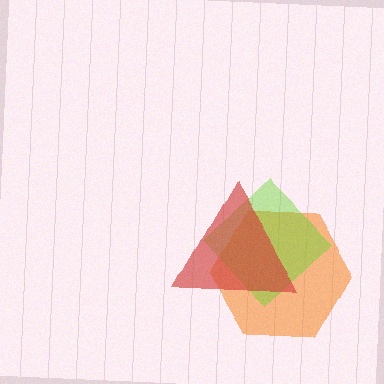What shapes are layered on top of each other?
The layered shapes are: an orange hexagon, a lime diamond, a red triangle.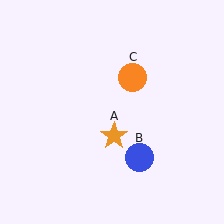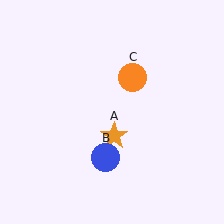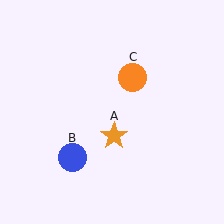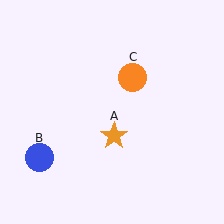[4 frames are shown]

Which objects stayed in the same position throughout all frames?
Orange star (object A) and orange circle (object C) remained stationary.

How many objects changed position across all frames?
1 object changed position: blue circle (object B).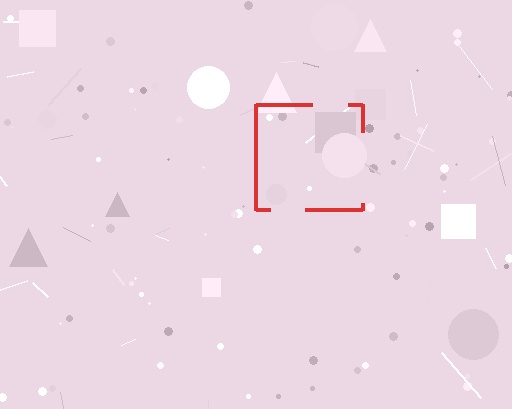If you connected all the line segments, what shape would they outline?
They would outline a square.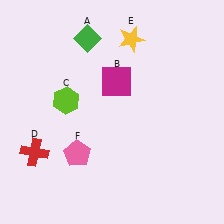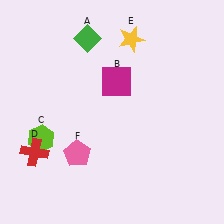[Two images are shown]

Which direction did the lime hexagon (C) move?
The lime hexagon (C) moved down.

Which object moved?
The lime hexagon (C) moved down.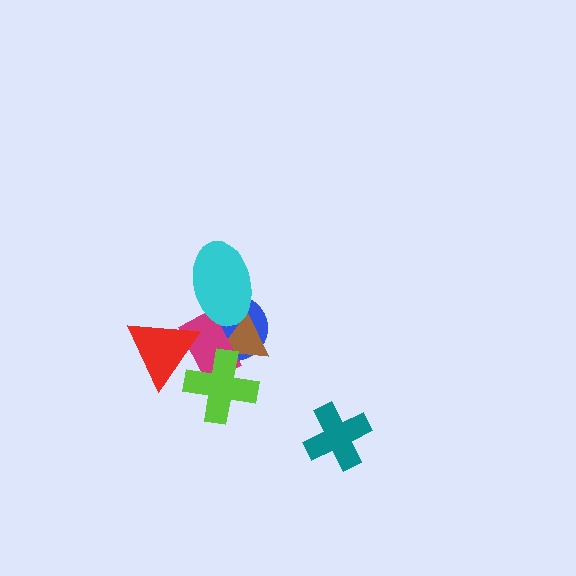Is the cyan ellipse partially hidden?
No, no other shape covers it.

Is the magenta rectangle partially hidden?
Yes, it is partially covered by another shape.